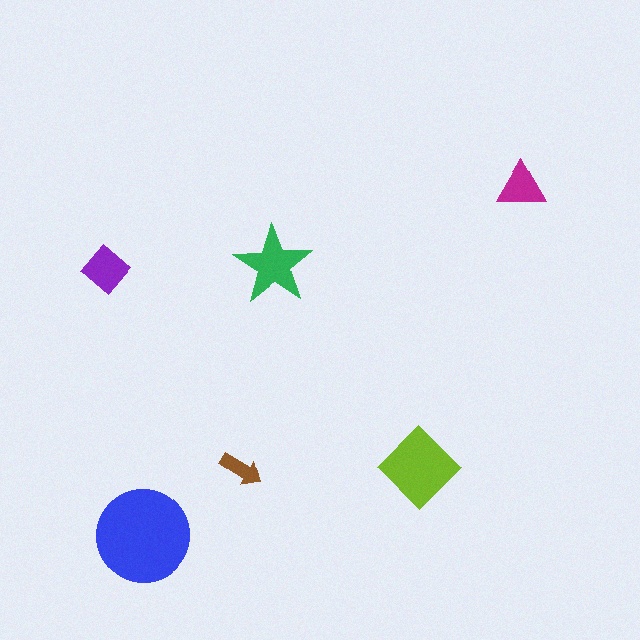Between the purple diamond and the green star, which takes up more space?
The green star.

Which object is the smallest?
The brown arrow.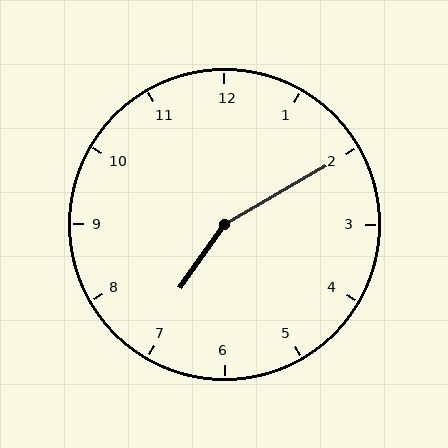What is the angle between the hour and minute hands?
Approximately 155 degrees.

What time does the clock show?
7:10.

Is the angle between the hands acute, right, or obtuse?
It is obtuse.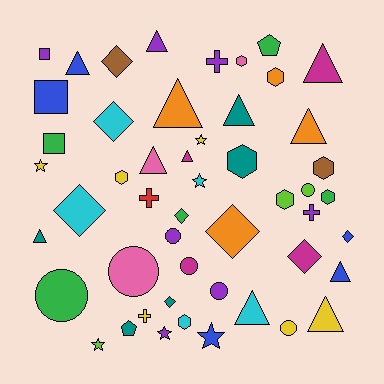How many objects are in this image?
There are 50 objects.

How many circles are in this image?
There are 7 circles.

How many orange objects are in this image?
There are 4 orange objects.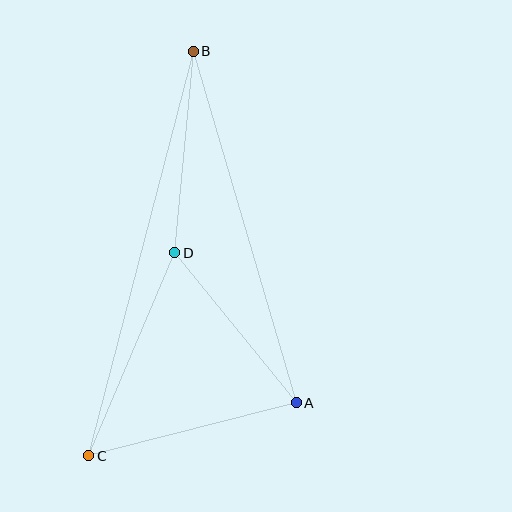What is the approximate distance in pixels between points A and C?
The distance between A and C is approximately 214 pixels.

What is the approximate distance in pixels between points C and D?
The distance between C and D is approximately 221 pixels.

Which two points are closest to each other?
Points A and D are closest to each other.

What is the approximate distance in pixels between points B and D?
The distance between B and D is approximately 202 pixels.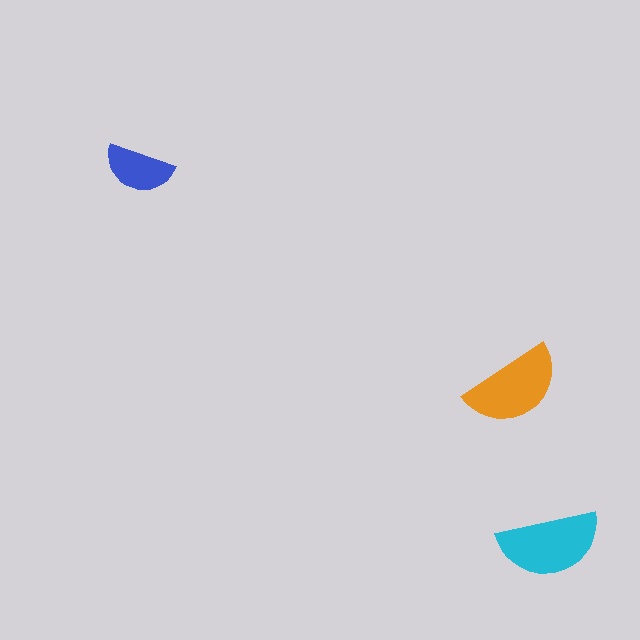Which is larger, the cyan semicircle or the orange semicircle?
The cyan one.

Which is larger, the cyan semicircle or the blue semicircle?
The cyan one.